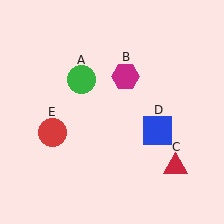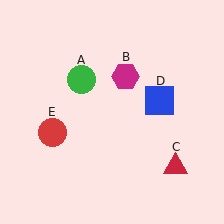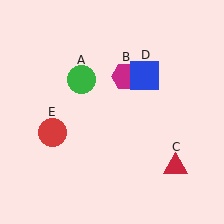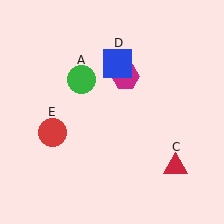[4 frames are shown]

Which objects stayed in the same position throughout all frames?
Green circle (object A) and magenta hexagon (object B) and red triangle (object C) and red circle (object E) remained stationary.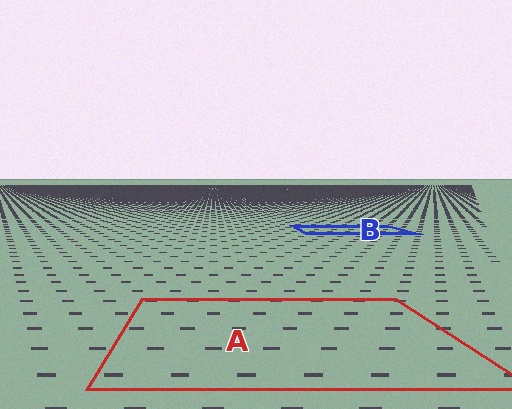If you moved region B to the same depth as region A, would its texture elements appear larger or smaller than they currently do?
They would appear larger. At a closer depth, the same texture elements are projected at a bigger on-screen size.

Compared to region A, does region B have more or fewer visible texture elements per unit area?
Region B has more texture elements per unit area — they are packed more densely because it is farther away.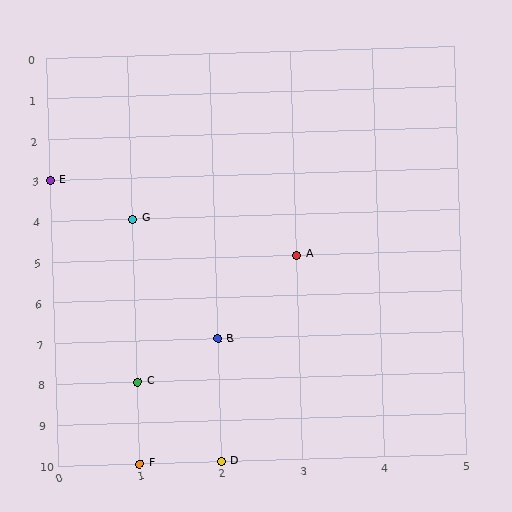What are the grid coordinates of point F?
Point F is at grid coordinates (1, 10).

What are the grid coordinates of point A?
Point A is at grid coordinates (3, 5).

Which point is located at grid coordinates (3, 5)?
Point A is at (3, 5).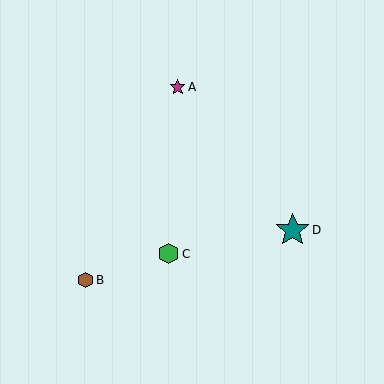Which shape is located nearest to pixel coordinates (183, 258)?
The green hexagon (labeled C) at (169, 254) is nearest to that location.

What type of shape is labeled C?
Shape C is a green hexagon.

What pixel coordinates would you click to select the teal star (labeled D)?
Click at (293, 230) to select the teal star D.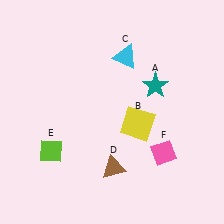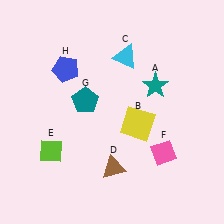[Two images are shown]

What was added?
A teal pentagon (G), a blue pentagon (H) were added in Image 2.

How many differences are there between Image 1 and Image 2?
There are 2 differences between the two images.